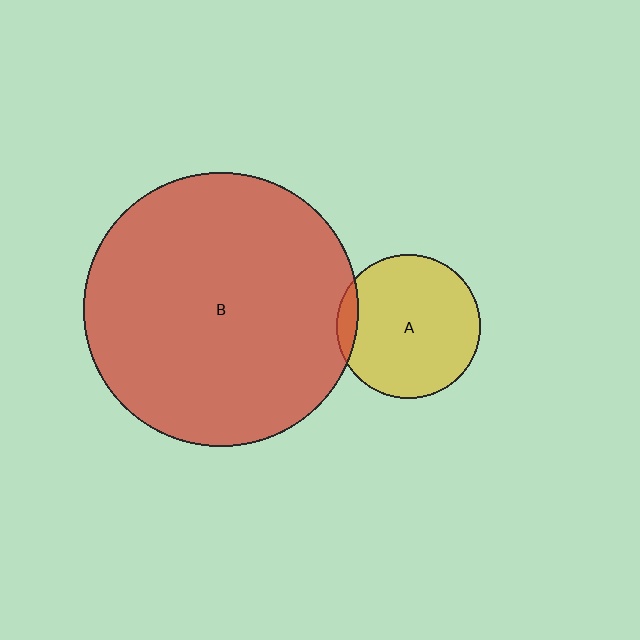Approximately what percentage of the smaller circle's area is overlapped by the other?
Approximately 10%.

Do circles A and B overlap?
Yes.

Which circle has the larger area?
Circle B (red).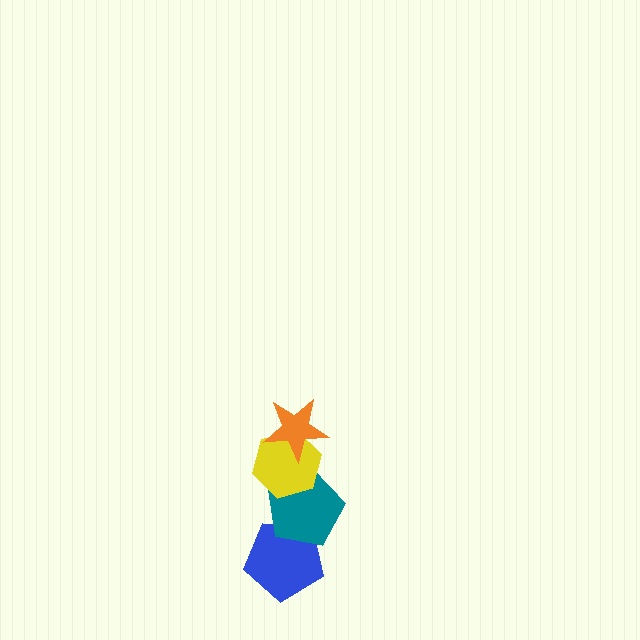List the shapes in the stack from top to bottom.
From top to bottom: the orange star, the yellow hexagon, the teal pentagon, the blue pentagon.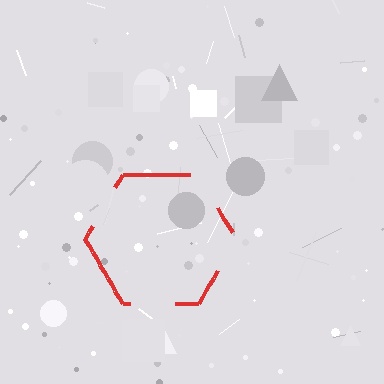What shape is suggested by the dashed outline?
The dashed outline suggests a hexagon.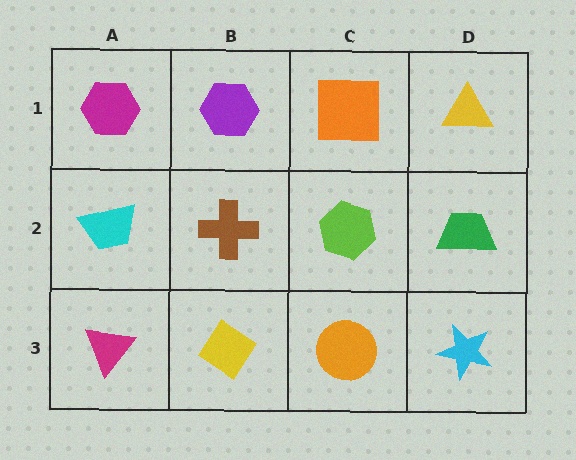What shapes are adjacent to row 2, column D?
A yellow triangle (row 1, column D), a cyan star (row 3, column D), a lime hexagon (row 2, column C).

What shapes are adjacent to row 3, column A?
A cyan trapezoid (row 2, column A), a yellow diamond (row 3, column B).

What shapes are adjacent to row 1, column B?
A brown cross (row 2, column B), a magenta hexagon (row 1, column A), an orange square (row 1, column C).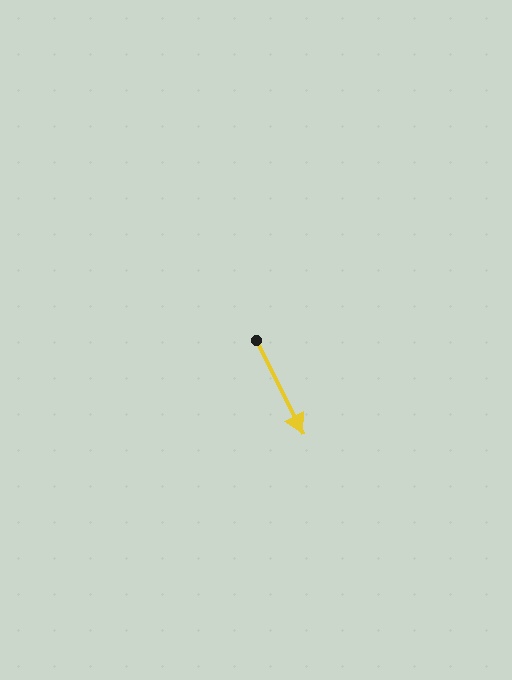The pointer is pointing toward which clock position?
Roughly 5 o'clock.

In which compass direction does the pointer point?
Southeast.